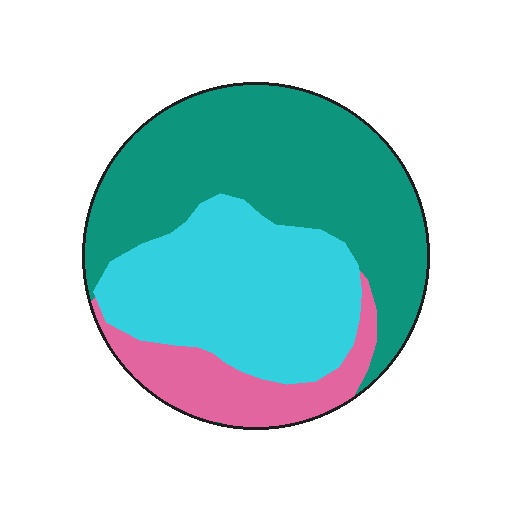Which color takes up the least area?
Pink, at roughly 15%.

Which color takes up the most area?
Teal, at roughly 50%.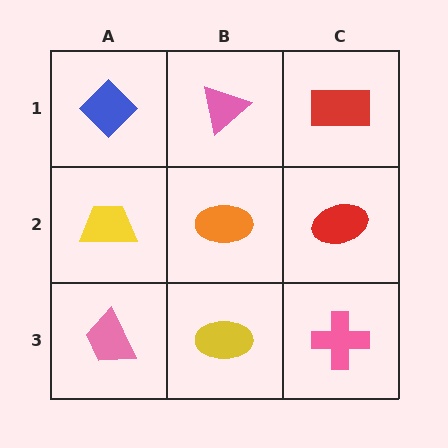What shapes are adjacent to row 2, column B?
A pink triangle (row 1, column B), a yellow ellipse (row 3, column B), a yellow trapezoid (row 2, column A), a red ellipse (row 2, column C).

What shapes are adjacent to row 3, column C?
A red ellipse (row 2, column C), a yellow ellipse (row 3, column B).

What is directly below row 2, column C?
A pink cross.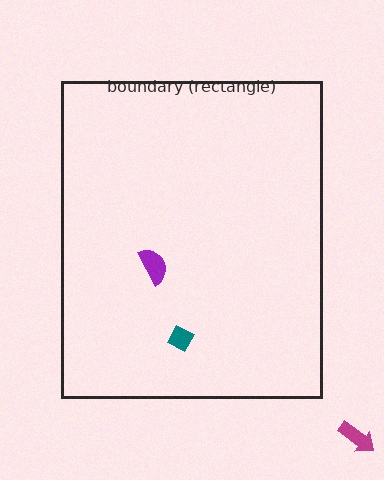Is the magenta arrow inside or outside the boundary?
Outside.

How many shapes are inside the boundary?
2 inside, 1 outside.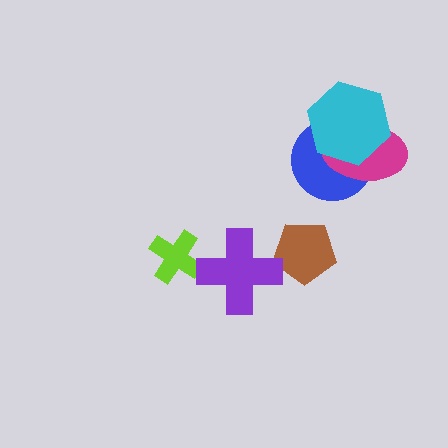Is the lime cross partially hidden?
No, no other shape covers it.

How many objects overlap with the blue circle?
2 objects overlap with the blue circle.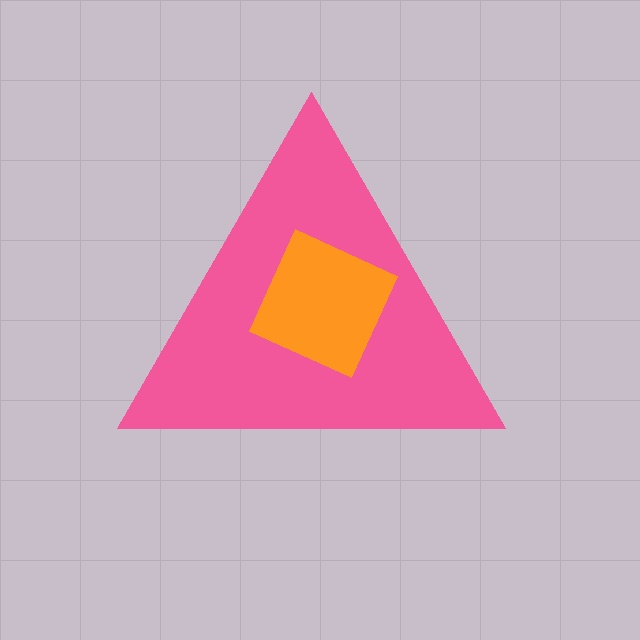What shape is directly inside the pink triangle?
The orange square.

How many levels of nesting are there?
2.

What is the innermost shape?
The orange square.